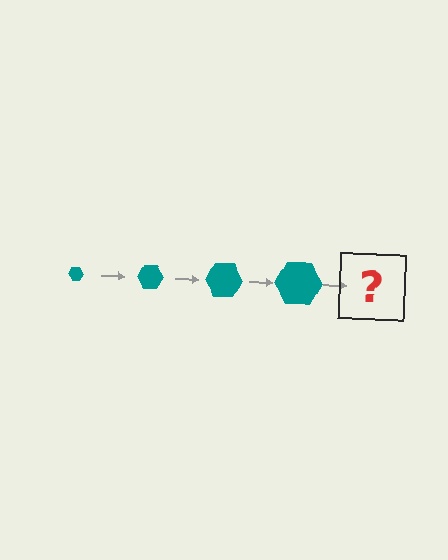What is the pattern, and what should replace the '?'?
The pattern is that the hexagon gets progressively larger each step. The '?' should be a teal hexagon, larger than the previous one.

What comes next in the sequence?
The next element should be a teal hexagon, larger than the previous one.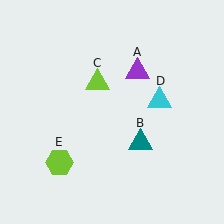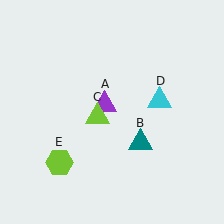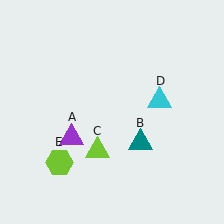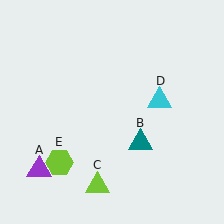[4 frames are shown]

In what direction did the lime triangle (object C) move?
The lime triangle (object C) moved down.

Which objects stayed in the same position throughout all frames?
Teal triangle (object B) and cyan triangle (object D) and lime hexagon (object E) remained stationary.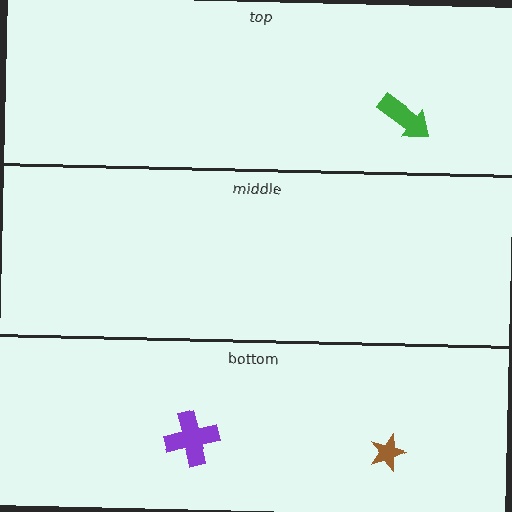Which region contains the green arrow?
The top region.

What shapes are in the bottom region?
The purple cross, the brown star.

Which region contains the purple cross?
The bottom region.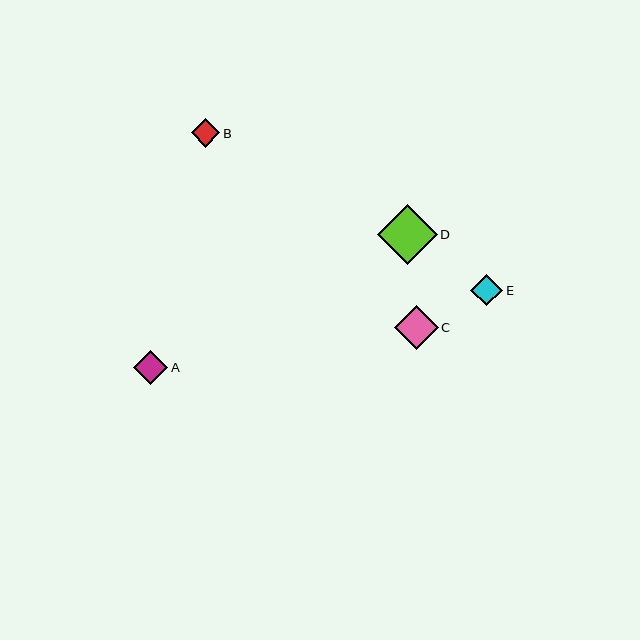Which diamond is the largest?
Diamond D is the largest with a size of approximately 60 pixels.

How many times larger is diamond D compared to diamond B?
Diamond D is approximately 2.1 times the size of diamond B.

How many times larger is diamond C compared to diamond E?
Diamond C is approximately 1.4 times the size of diamond E.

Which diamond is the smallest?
Diamond B is the smallest with a size of approximately 28 pixels.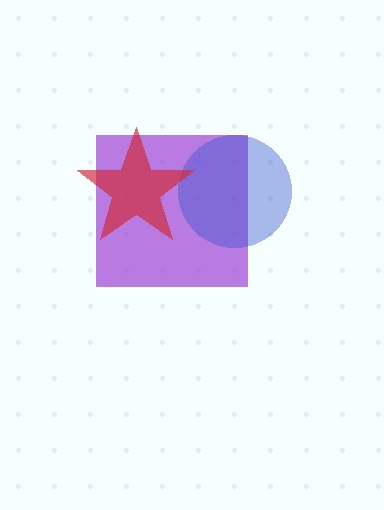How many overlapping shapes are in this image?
There are 3 overlapping shapes in the image.